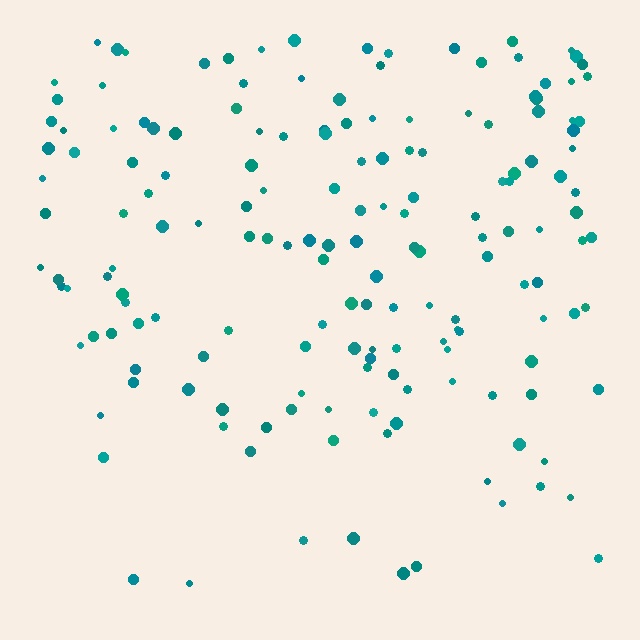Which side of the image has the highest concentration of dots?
The top.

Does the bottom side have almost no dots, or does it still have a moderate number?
Still a moderate number, just noticeably fewer than the top.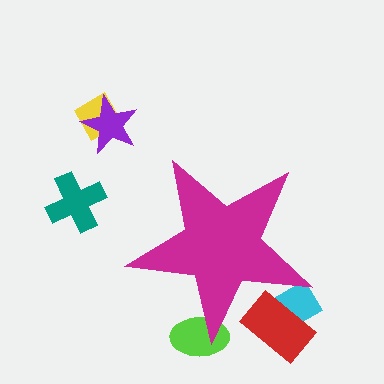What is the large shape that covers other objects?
A magenta star.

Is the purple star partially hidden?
No, the purple star is fully visible.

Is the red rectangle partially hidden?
Yes, the red rectangle is partially hidden behind the magenta star.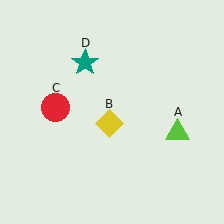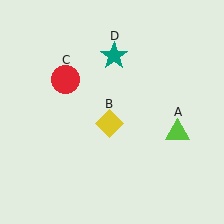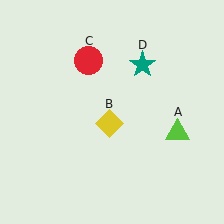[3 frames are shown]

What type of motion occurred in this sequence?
The red circle (object C), teal star (object D) rotated clockwise around the center of the scene.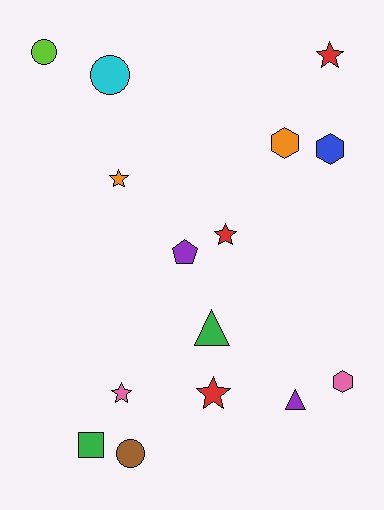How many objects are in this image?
There are 15 objects.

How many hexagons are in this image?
There are 3 hexagons.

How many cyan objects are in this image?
There is 1 cyan object.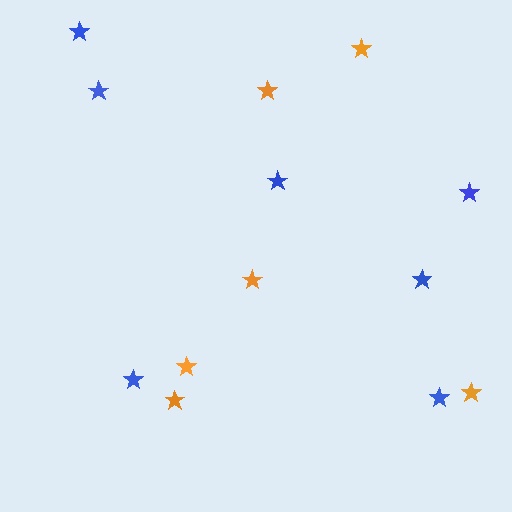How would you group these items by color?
There are 2 groups: one group of orange stars (6) and one group of blue stars (7).